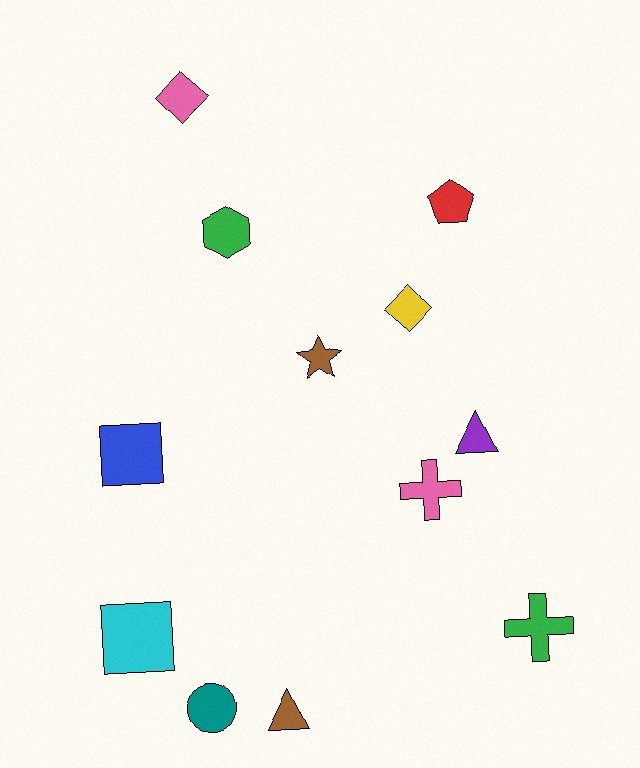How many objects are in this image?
There are 12 objects.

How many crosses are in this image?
There are 2 crosses.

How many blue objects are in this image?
There is 1 blue object.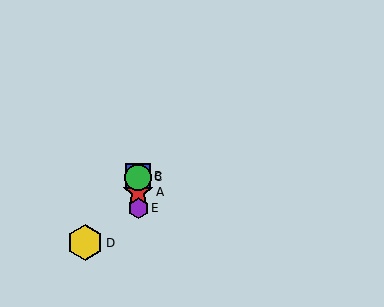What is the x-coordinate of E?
Object E is at x≈138.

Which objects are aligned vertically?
Objects A, B, C, E are aligned vertically.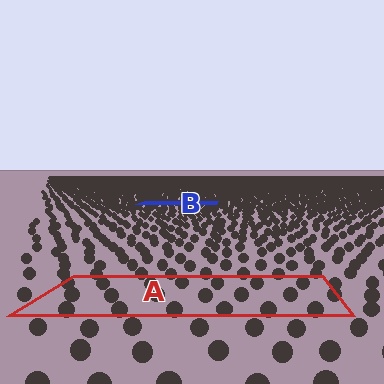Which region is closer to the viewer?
Region A is closer. The texture elements there are larger and more spread out.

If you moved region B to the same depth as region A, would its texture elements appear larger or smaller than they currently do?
They would appear larger. At a closer depth, the same texture elements are projected at a bigger on-screen size.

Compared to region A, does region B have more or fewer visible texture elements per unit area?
Region B has more texture elements per unit area — they are packed more densely because it is farther away.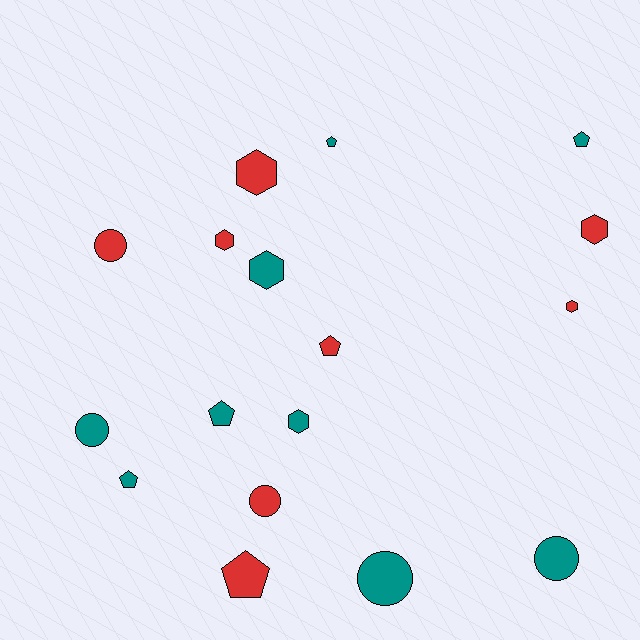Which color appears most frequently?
Teal, with 9 objects.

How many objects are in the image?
There are 17 objects.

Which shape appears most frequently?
Hexagon, with 6 objects.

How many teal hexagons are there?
There are 2 teal hexagons.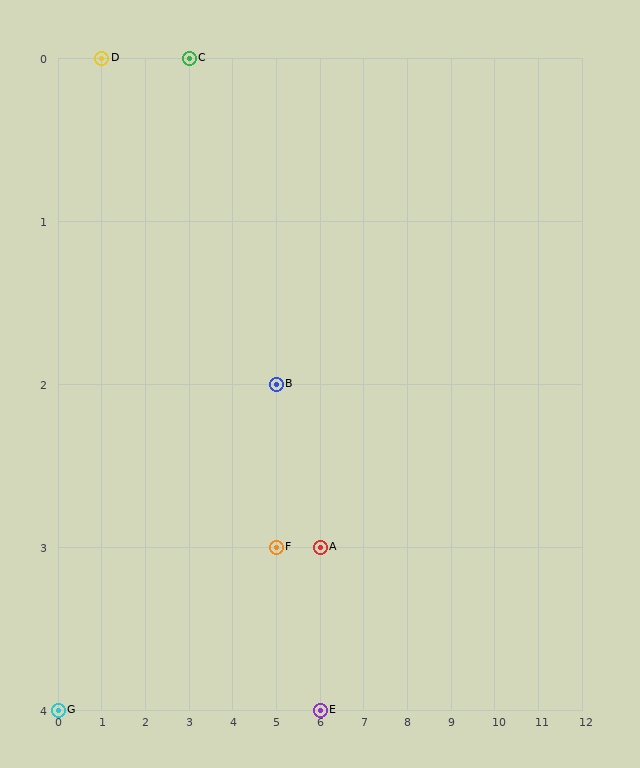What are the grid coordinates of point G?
Point G is at grid coordinates (0, 4).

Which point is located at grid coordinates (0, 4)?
Point G is at (0, 4).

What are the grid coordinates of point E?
Point E is at grid coordinates (6, 4).